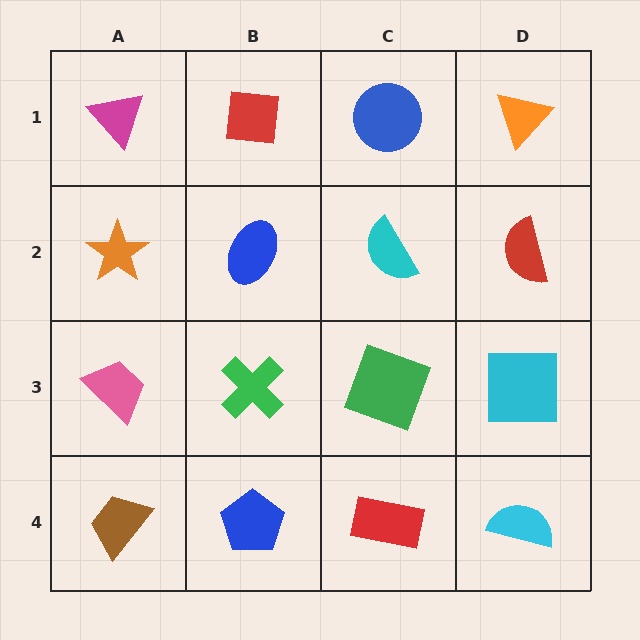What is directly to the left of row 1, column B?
A magenta triangle.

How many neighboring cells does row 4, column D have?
2.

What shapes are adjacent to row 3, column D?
A red semicircle (row 2, column D), a cyan semicircle (row 4, column D), a green square (row 3, column C).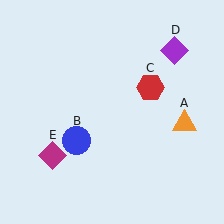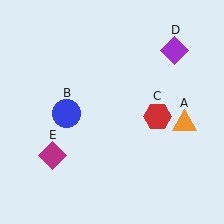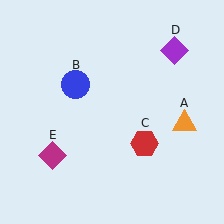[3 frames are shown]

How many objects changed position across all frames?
2 objects changed position: blue circle (object B), red hexagon (object C).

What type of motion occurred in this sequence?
The blue circle (object B), red hexagon (object C) rotated clockwise around the center of the scene.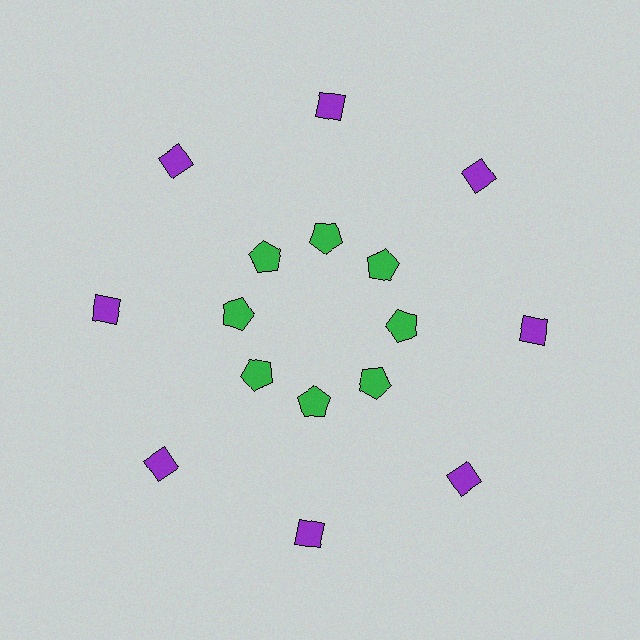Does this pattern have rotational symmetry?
Yes, this pattern has 8-fold rotational symmetry. It looks the same after rotating 45 degrees around the center.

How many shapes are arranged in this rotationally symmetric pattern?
There are 16 shapes, arranged in 8 groups of 2.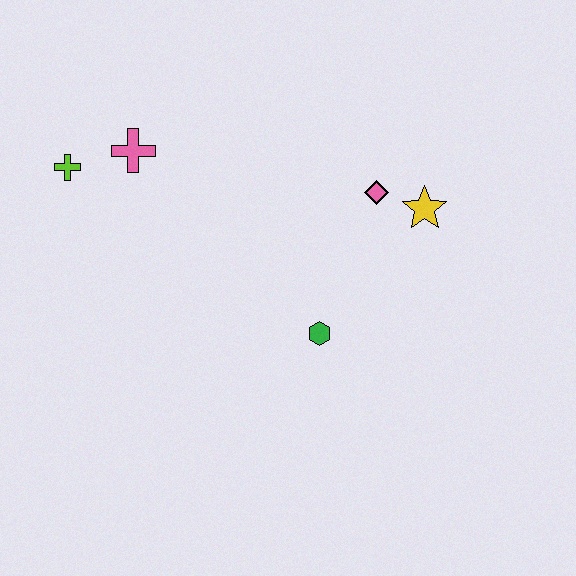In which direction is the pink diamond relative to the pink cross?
The pink diamond is to the right of the pink cross.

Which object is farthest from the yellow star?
The lime cross is farthest from the yellow star.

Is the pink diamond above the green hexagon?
Yes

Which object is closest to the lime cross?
The pink cross is closest to the lime cross.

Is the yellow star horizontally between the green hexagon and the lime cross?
No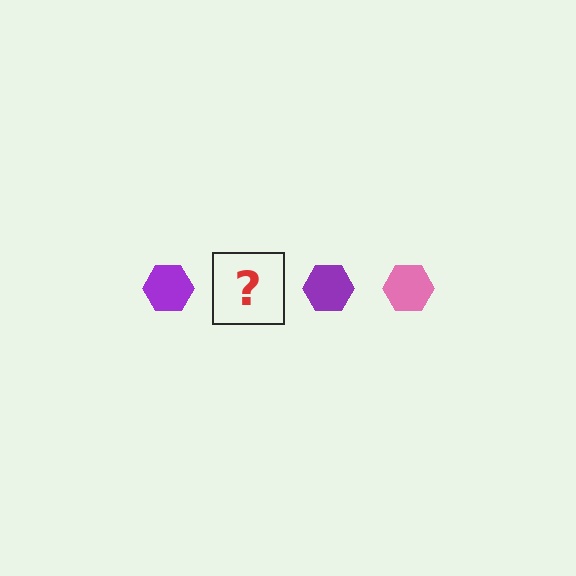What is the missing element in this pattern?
The missing element is a pink hexagon.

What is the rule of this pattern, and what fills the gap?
The rule is that the pattern cycles through purple, pink hexagons. The gap should be filled with a pink hexagon.